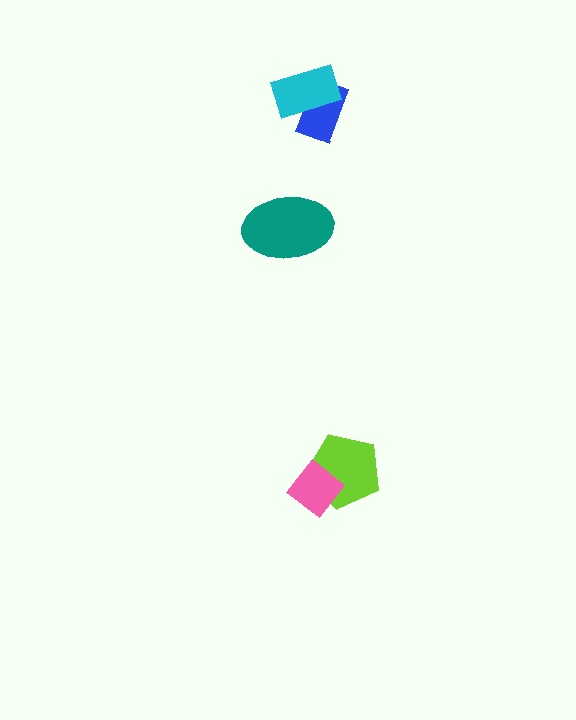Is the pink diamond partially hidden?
No, no other shape covers it.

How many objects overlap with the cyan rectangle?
1 object overlaps with the cyan rectangle.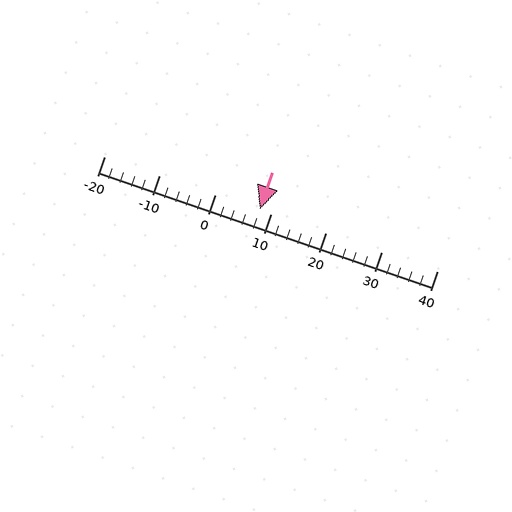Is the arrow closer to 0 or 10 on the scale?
The arrow is closer to 10.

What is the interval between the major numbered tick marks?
The major tick marks are spaced 10 units apart.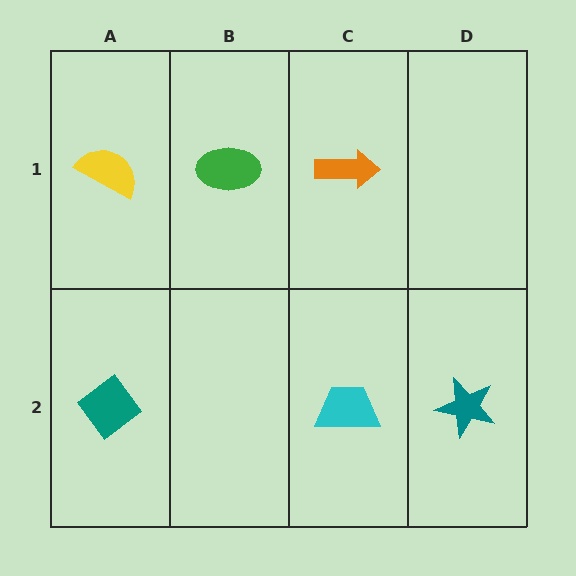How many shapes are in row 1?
3 shapes.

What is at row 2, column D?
A teal star.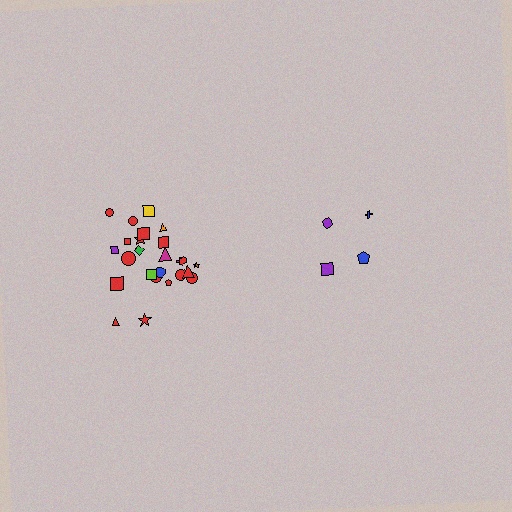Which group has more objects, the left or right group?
The left group.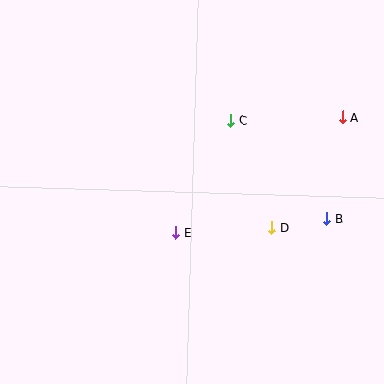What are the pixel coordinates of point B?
Point B is at (327, 219).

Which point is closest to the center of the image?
Point E at (175, 232) is closest to the center.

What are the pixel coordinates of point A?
Point A is at (343, 117).